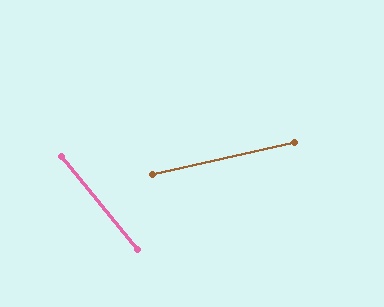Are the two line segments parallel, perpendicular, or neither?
Neither parallel nor perpendicular — they differ by about 63°.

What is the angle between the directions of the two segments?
Approximately 63 degrees.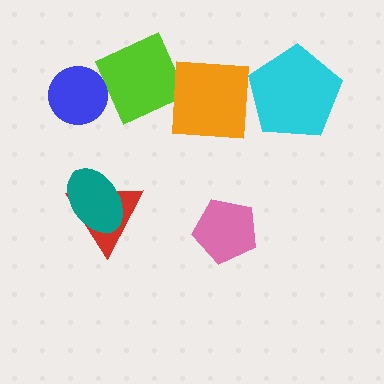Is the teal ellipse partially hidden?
No, no other shape covers it.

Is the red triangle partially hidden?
Yes, it is partially covered by another shape.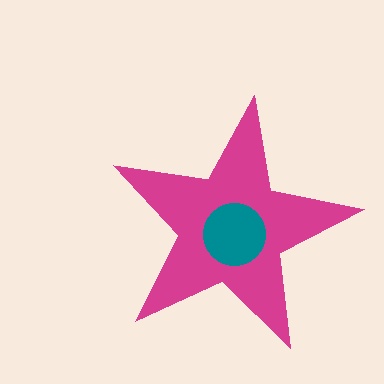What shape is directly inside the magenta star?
The teal circle.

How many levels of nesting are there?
2.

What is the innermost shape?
The teal circle.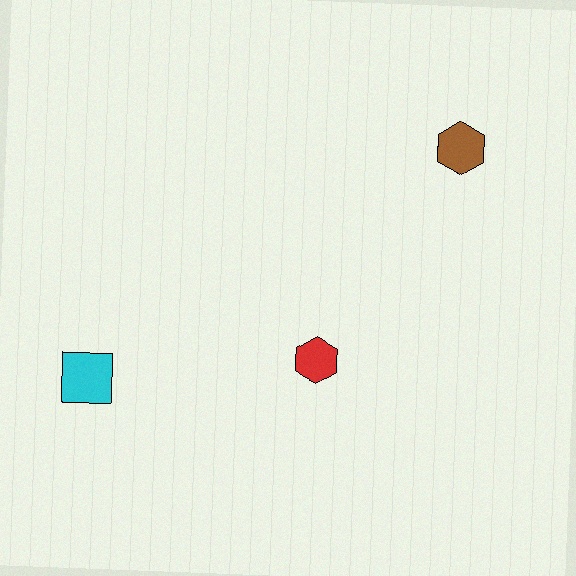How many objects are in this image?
There are 3 objects.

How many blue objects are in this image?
There are no blue objects.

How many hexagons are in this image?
There are 2 hexagons.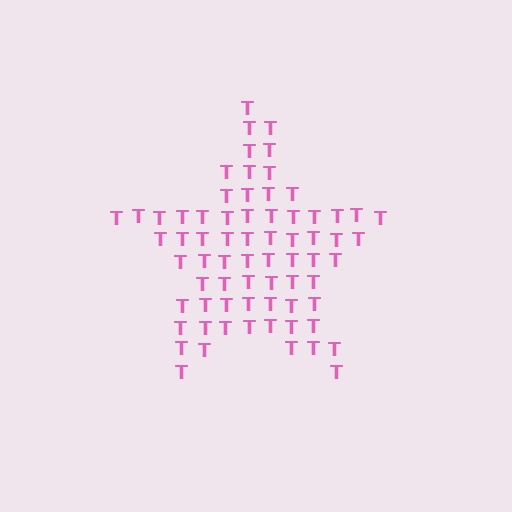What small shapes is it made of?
It is made of small letter T's.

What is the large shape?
The large shape is a star.